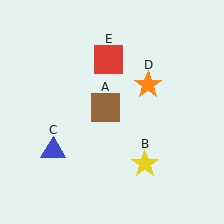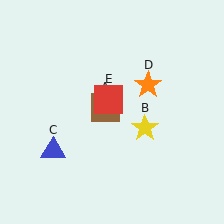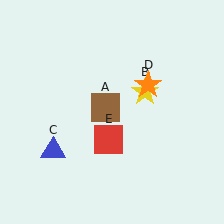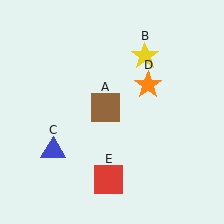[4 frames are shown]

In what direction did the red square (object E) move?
The red square (object E) moved down.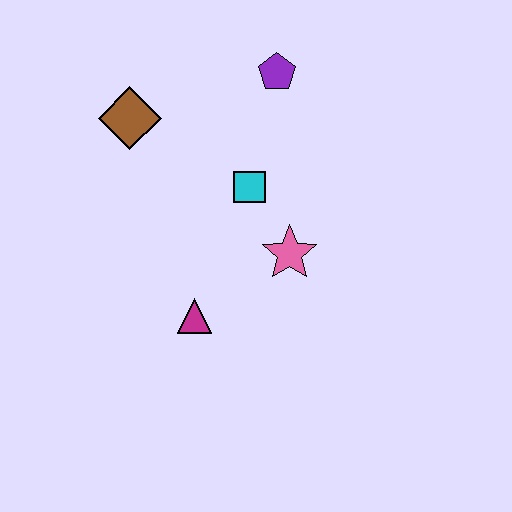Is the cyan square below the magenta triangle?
No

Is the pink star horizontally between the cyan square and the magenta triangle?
No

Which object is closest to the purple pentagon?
The cyan square is closest to the purple pentagon.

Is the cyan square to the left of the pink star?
Yes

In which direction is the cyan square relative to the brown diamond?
The cyan square is to the right of the brown diamond.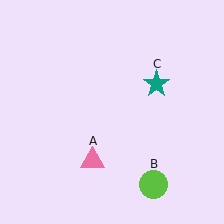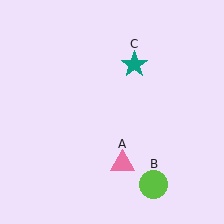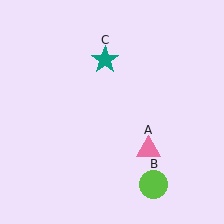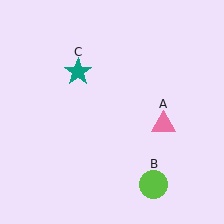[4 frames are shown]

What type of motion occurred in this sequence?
The pink triangle (object A), teal star (object C) rotated counterclockwise around the center of the scene.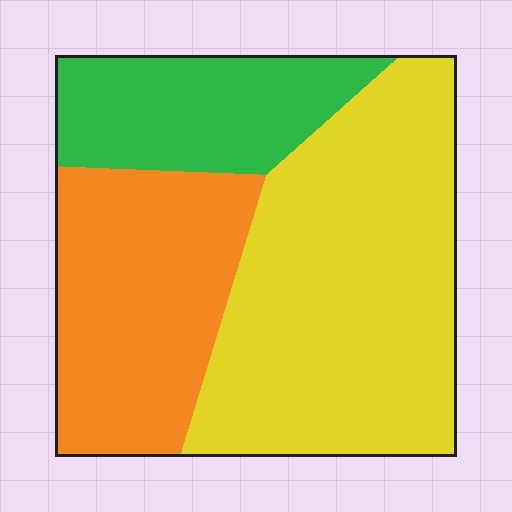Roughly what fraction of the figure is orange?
Orange takes up between a quarter and a half of the figure.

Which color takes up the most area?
Yellow, at roughly 50%.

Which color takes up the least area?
Green, at roughly 20%.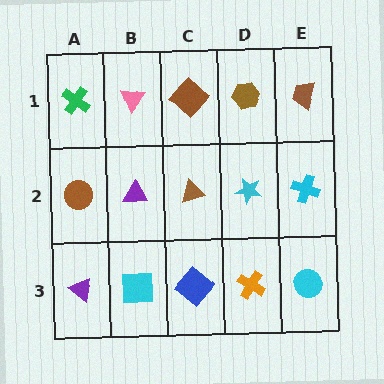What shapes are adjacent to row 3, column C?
A brown triangle (row 2, column C), a cyan square (row 3, column B), an orange cross (row 3, column D).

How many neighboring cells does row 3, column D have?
3.